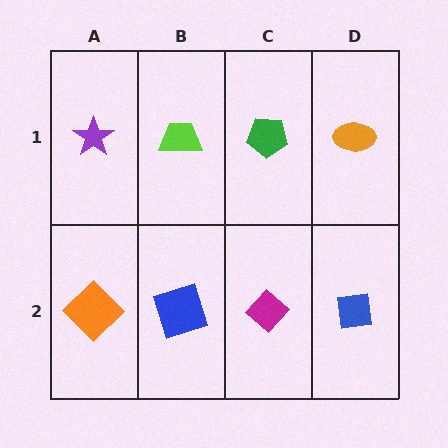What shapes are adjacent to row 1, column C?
A magenta diamond (row 2, column C), a lime trapezoid (row 1, column B), an orange ellipse (row 1, column D).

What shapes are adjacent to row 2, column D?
An orange ellipse (row 1, column D), a magenta diamond (row 2, column C).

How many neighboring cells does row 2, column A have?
2.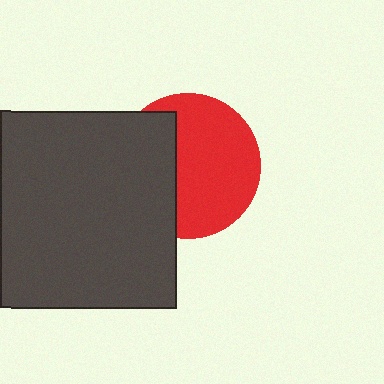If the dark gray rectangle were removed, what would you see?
You would see the complete red circle.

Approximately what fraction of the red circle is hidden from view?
Roughly 38% of the red circle is hidden behind the dark gray rectangle.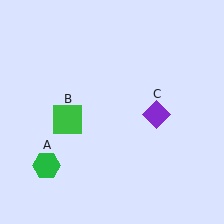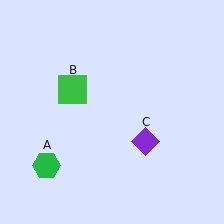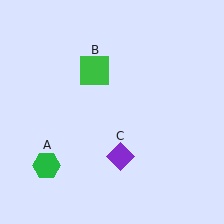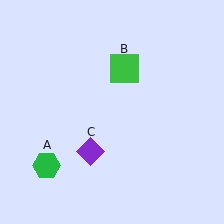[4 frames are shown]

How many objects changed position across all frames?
2 objects changed position: green square (object B), purple diamond (object C).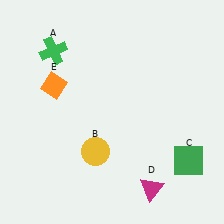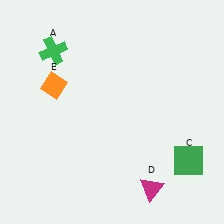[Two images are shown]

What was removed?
The yellow circle (B) was removed in Image 2.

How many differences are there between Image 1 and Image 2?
There is 1 difference between the two images.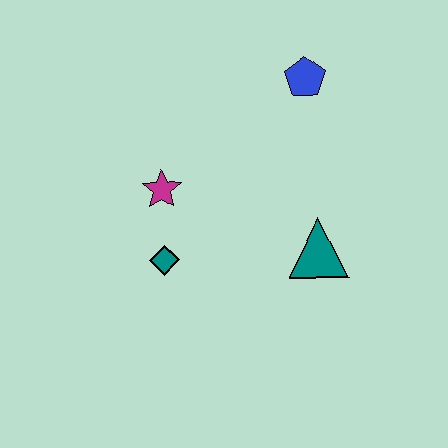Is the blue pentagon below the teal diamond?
No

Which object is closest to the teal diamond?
The magenta star is closest to the teal diamond.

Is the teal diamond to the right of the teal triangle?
No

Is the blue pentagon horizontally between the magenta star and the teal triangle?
Yes